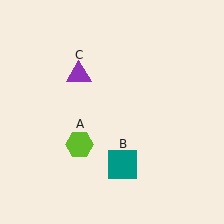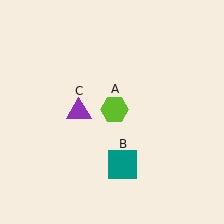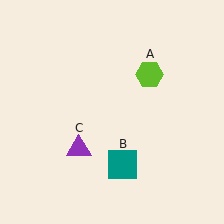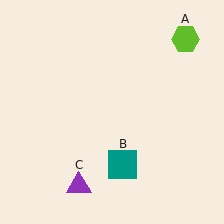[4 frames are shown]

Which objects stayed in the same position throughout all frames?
Teal square (object B) remained stationary.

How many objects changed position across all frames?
2 objects changed position: lime hexagon (object A), purple triangle (object C).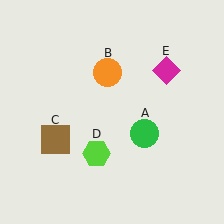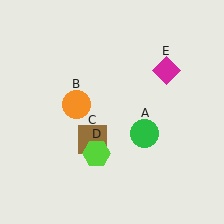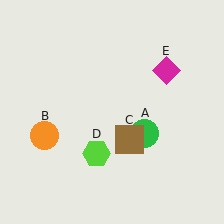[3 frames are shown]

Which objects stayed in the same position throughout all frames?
Green circle (object A) and lime hexagon (object D) and magenta diamond (object E) remained stationary.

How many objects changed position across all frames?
2 objects changed position: orange circle (object B), brown square (object C).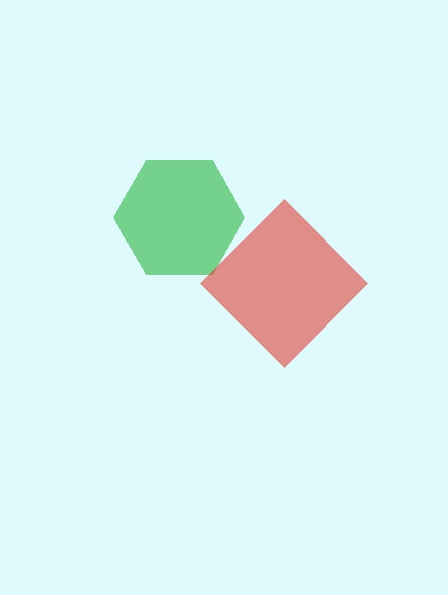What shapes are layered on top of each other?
The layered shapes are: a green hexagon, a red diamond.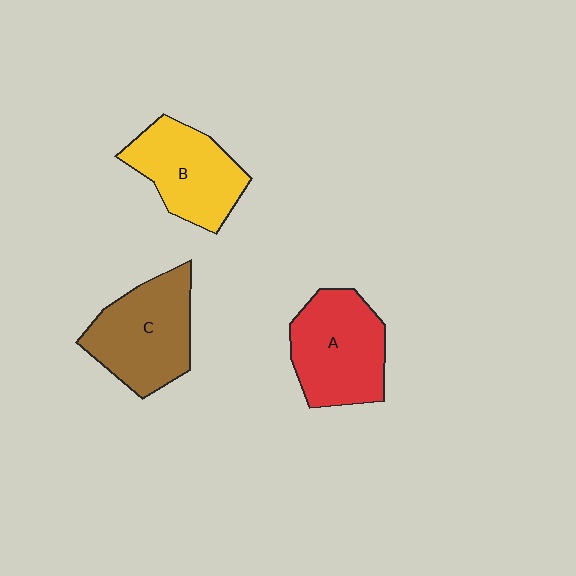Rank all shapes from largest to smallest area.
From largest to smallest: C (brown), A (red), B (yellow).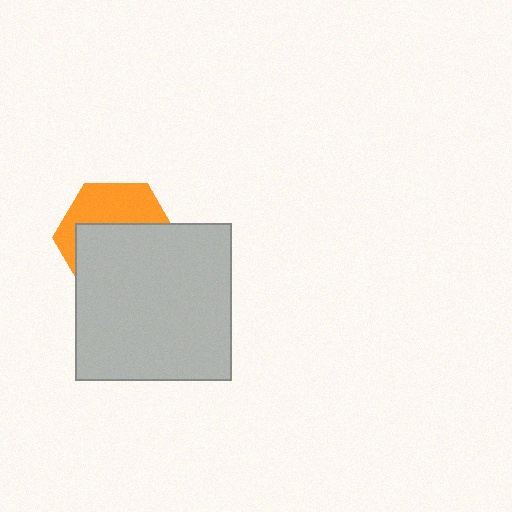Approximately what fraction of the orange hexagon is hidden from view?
Roughly 60% of the orange hexagon is hidden behind the light gray square.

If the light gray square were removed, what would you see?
You would see the complete orange hexagon.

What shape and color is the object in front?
The object in front is a light gray square.